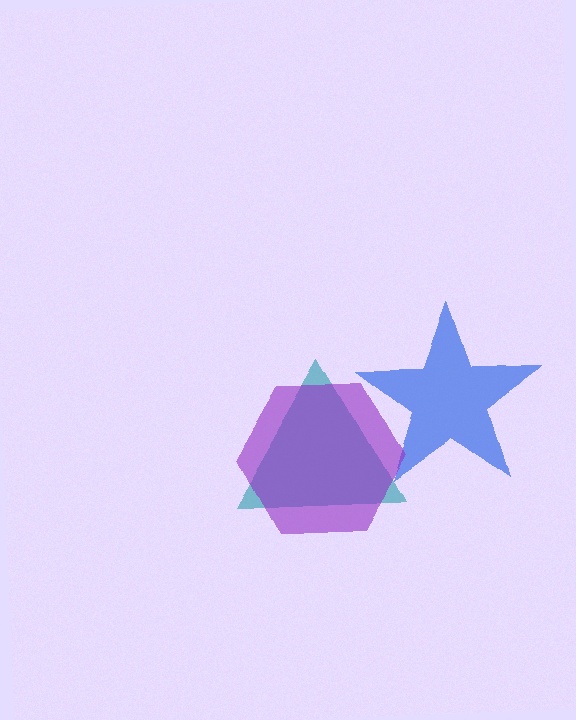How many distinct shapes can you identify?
There are 3 distinct shapes: a blue star, a teal triangle, a purple hexagon.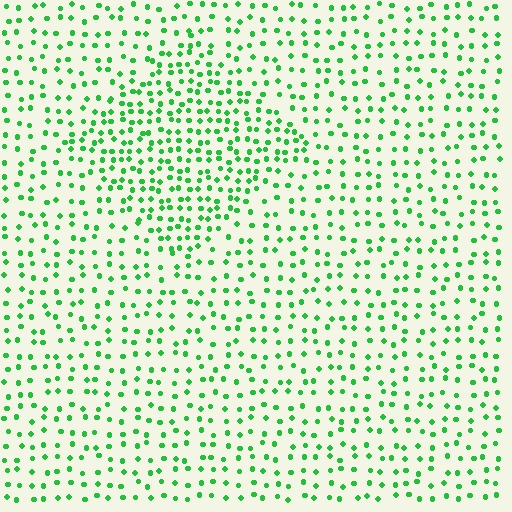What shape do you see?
I see a diamond.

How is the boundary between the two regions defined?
The boundary is defined by a change in element density (approximately 1.8x ratio). All elements are the same color, size, and shape.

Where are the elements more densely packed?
The elements are more densely packed inside the diamond boundary.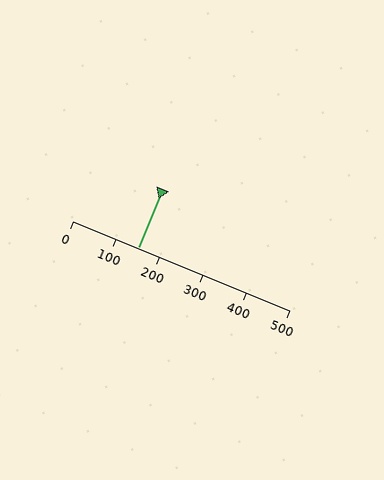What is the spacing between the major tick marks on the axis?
The major ticks are spaced 100 apart.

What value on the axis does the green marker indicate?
The marker indicates approximately 150.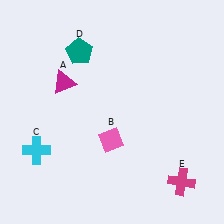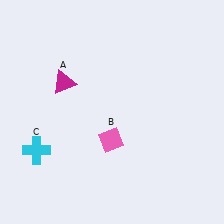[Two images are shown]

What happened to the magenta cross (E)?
The magenta cross (E) was removed in Image 2. It was in the bottom-right area of Image 1.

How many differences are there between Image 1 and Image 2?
There are 2 differences between the two images.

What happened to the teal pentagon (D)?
The teal pentagon (D) was removed in Image 2. It was in the top-left area of Image 1.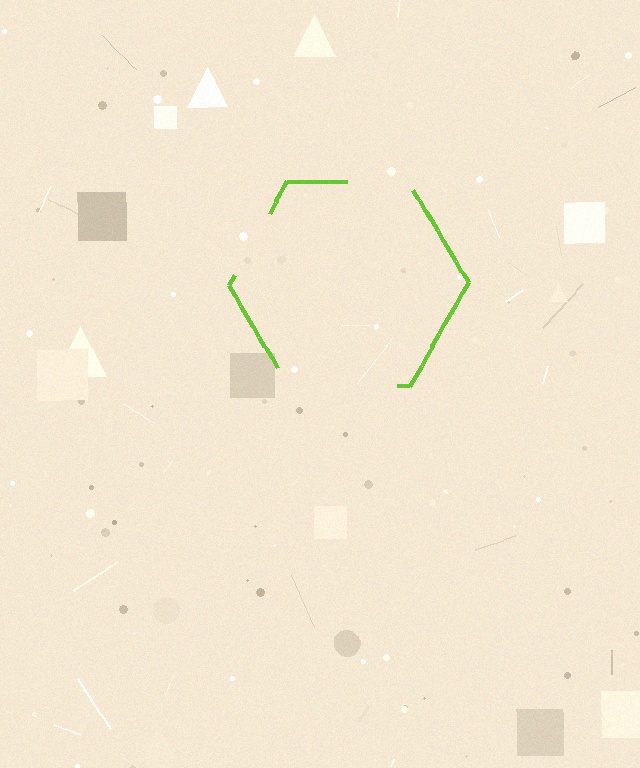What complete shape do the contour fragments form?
The contour fragments form a hexagon.